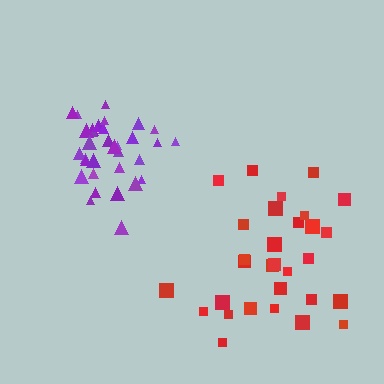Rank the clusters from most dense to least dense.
purple, red.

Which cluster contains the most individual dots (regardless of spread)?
Purple (34).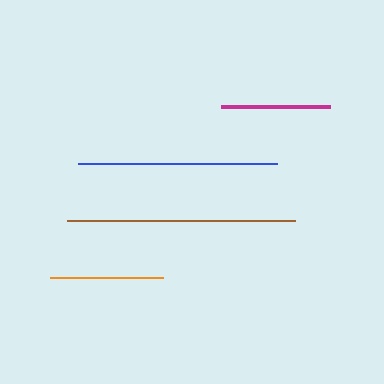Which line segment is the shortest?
The magenta line is the shortest at approximately 110 pixels.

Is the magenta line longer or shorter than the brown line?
The brown line is longer than the magenta line.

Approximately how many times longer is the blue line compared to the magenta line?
The blue line is approximately 1.8 times the length of the magenta line.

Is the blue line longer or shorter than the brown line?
The brown line is longer than the blue line.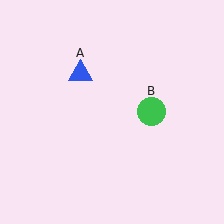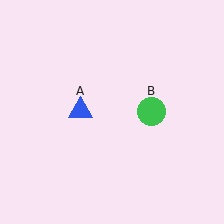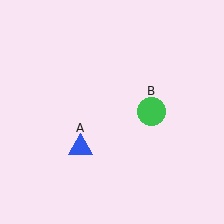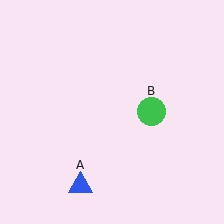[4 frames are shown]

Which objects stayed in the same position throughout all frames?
Green circle (object B) remained stationary.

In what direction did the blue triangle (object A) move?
The blue triangle (object A) moved down.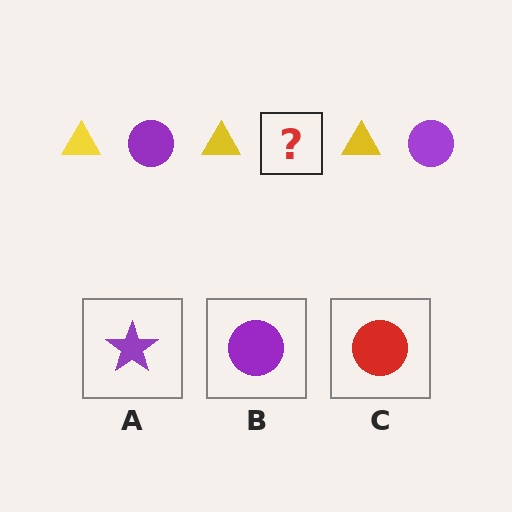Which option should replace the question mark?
Option B.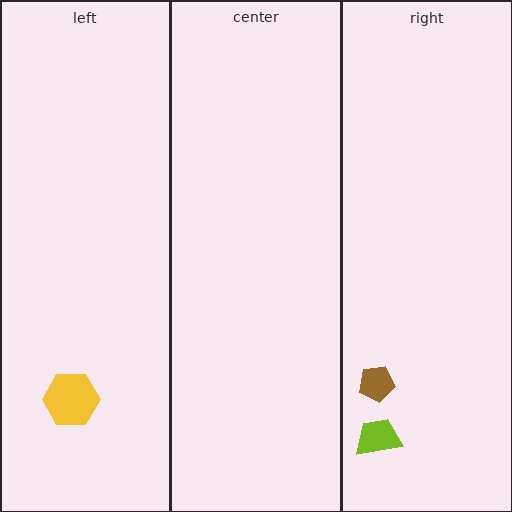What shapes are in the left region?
The yellow hexagon.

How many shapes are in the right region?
2.